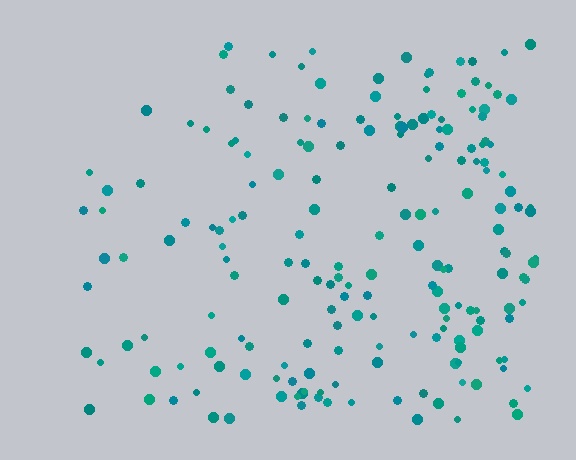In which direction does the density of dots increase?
From left to right, with the right side densest.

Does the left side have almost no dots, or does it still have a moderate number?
Still a moderate number, just noticeably fewer than the right.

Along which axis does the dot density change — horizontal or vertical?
Horizontal.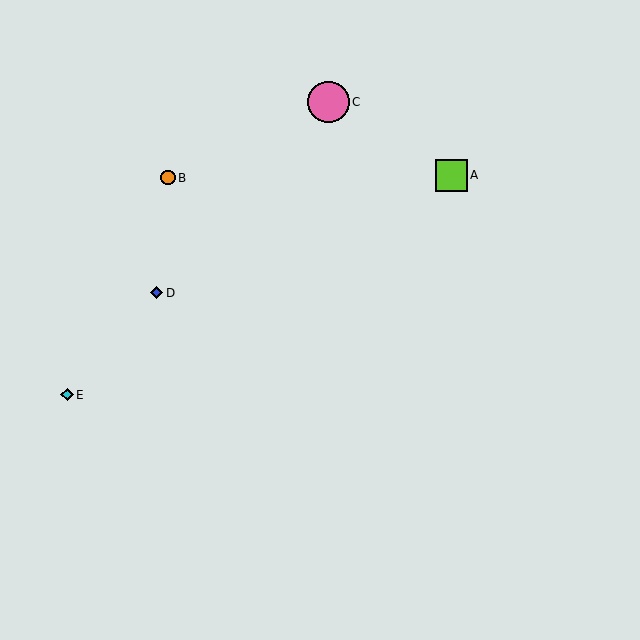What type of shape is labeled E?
Shape E is a cyan diamond.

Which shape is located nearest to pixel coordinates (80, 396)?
The cyan diamond (labeled E) at (67, 395) is nearest to that location.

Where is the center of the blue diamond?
The center of the blue diamond is at (157, 293).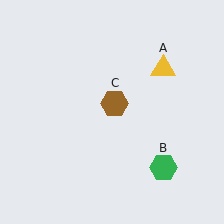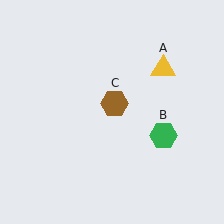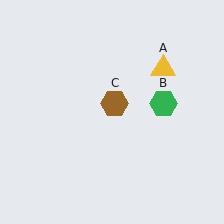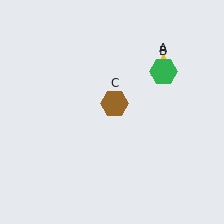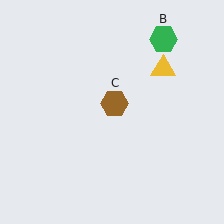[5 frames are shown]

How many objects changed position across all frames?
1 object changed position: green hexagon (object B).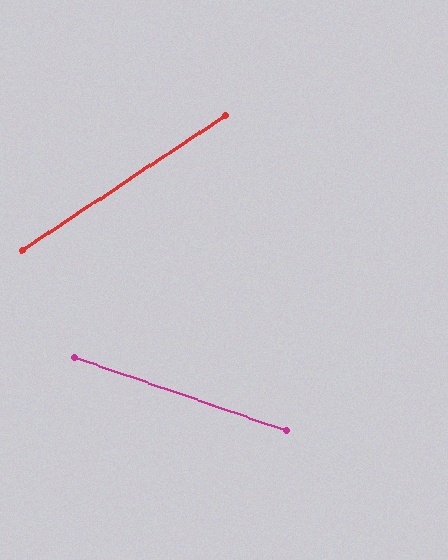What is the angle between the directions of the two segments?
Approximately 53 degrees.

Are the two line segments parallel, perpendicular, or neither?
Neither parallel nor perpendicular — they differ by about 53°.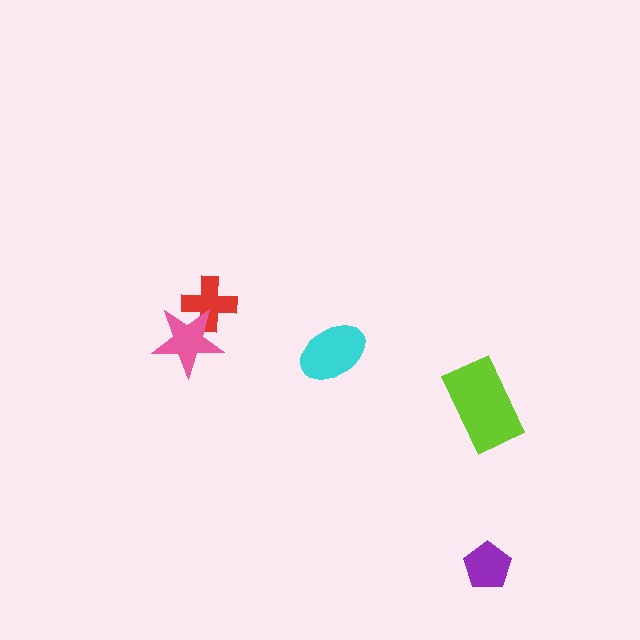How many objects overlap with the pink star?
1 object overlaps with the pink star.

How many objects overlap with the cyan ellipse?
0 objects overlap with the cyan ellipse.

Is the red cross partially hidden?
Yes, it is partially covered by another shape.